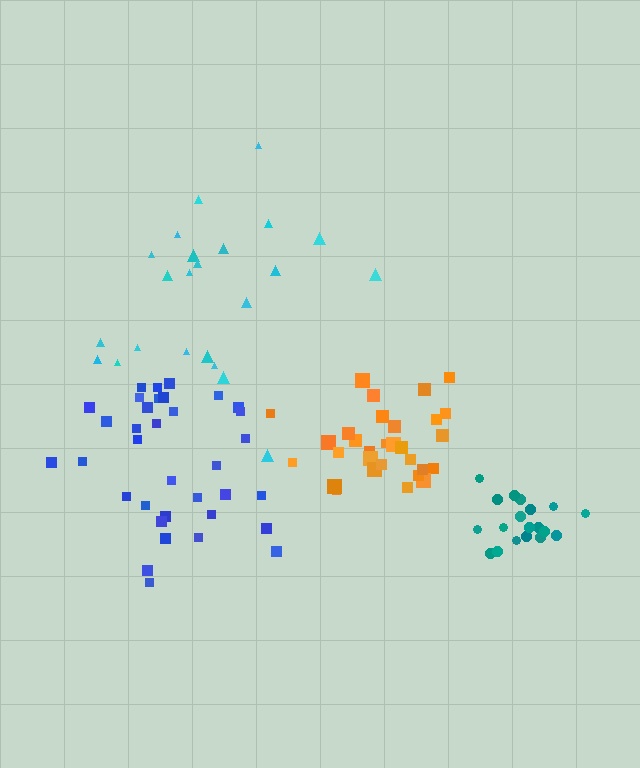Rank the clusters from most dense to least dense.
teal, orange, blue, cyan.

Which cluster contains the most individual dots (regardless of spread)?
Blue (35).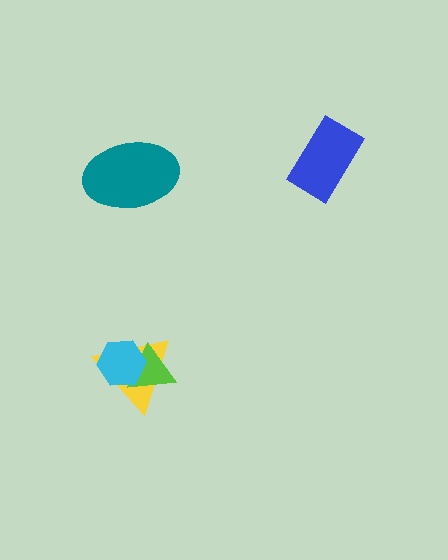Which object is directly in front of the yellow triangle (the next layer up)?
The lime triangle is directly in front of the yellow triangle.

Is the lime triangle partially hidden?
Yes, it is partially covered by another shape.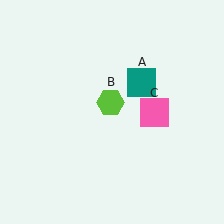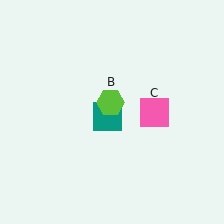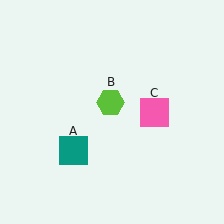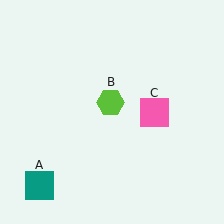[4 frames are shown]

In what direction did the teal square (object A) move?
The teal square (object A) moved down and to the left.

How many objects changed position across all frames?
1 object changed position: teal square (object A).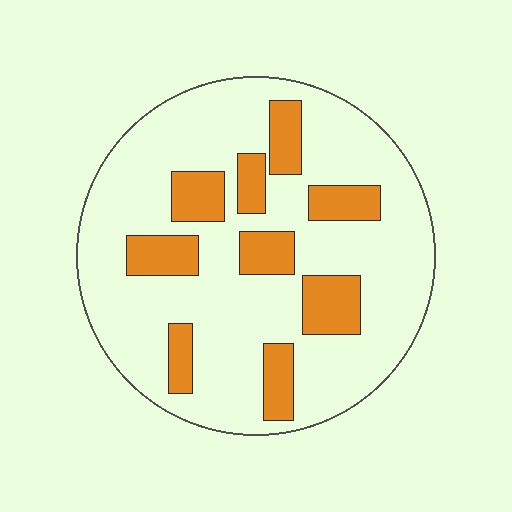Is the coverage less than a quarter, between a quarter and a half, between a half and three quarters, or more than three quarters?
Less than a quarter.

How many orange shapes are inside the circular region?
9.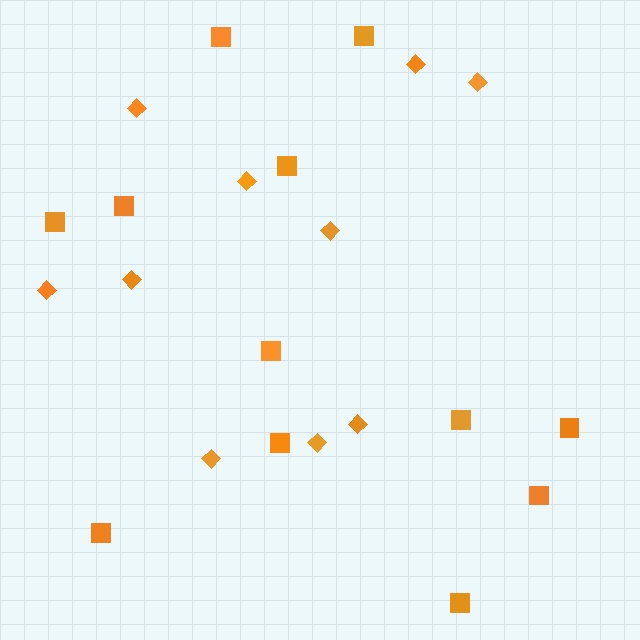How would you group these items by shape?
There are 2 groups: one group of diamonds (10) and one group of squares (12).